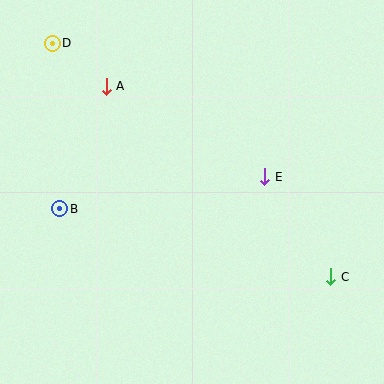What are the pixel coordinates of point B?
Point B is at (60, 209).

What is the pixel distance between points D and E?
The distance between D and E is 251 pixels.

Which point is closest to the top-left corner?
Point D is closest to the top-left corner.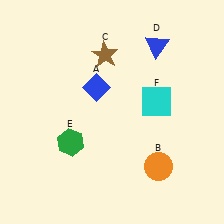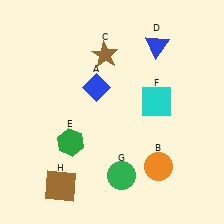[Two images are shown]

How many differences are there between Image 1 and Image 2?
There are 2 differences between the two images.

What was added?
A green circle (G), a brown square (H) were added in Image 2.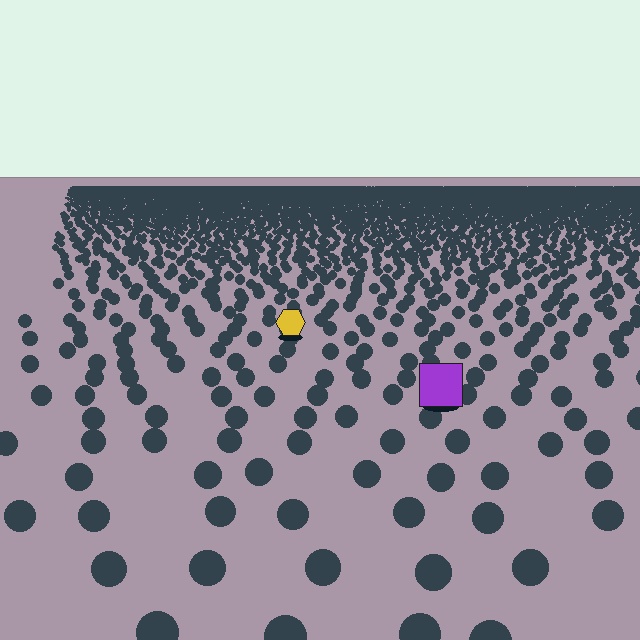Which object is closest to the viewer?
The purple square is closest. The texture marks near it are larger and more spread out.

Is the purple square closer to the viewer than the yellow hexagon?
Yes. The purple square is closer — you can tell from the texture gradient: the ground texture is coarser near it.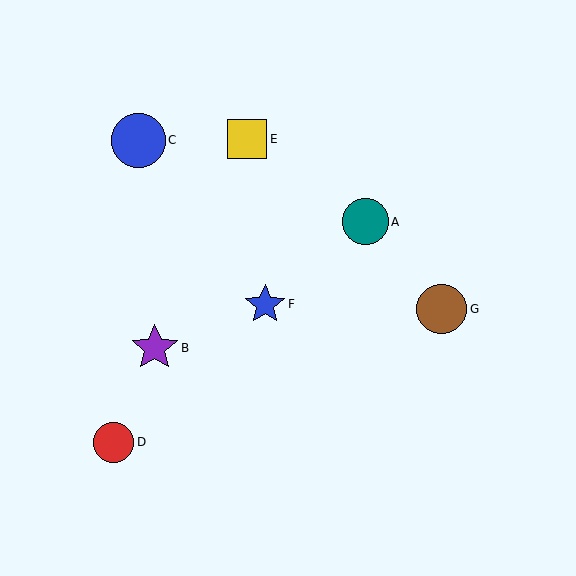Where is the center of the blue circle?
The center of the blue circle is at (138, 140).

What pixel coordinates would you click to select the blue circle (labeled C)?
Click at (138, 140) to select the blue circle C.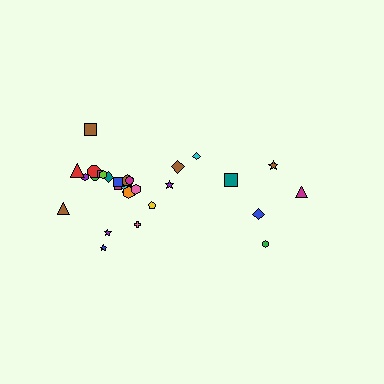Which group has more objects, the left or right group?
The left group.